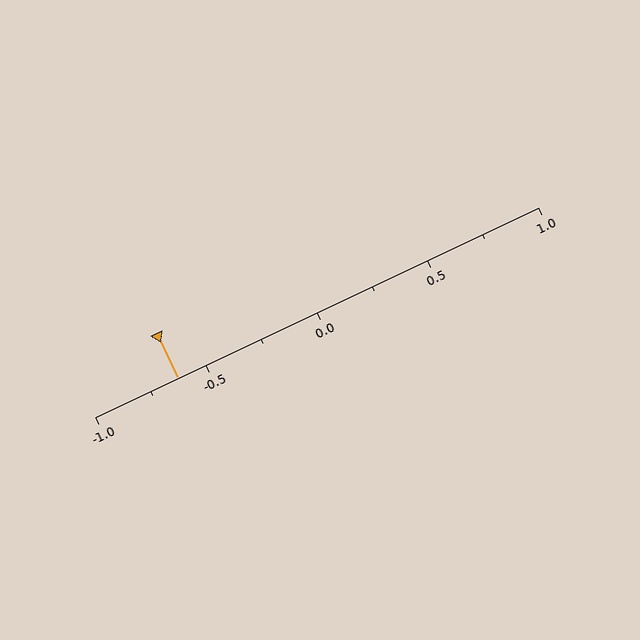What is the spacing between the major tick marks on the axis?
The major ticks are spaced 0.5 apart.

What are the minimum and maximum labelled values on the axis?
The axis runs from -1.0 to 1.0.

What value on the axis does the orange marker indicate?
The marker indicates approximately -0.62.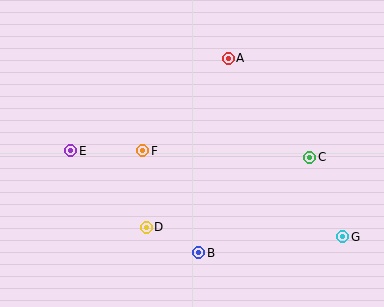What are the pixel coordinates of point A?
Point A is at (228, 58).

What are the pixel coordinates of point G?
Point G is at (343, 237).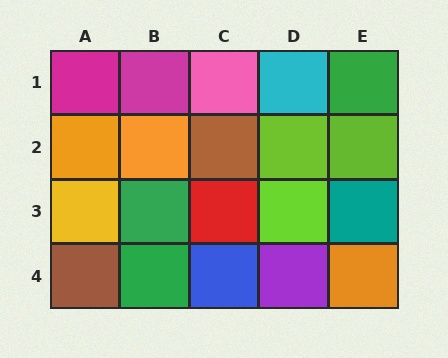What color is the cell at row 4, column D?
Purple.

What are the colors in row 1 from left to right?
Magenta, magenta, pink, cyan, green.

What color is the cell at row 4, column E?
Orange.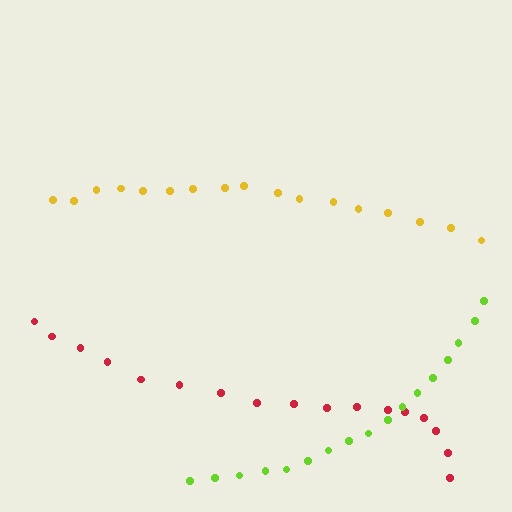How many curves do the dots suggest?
There are 3 distinct paths.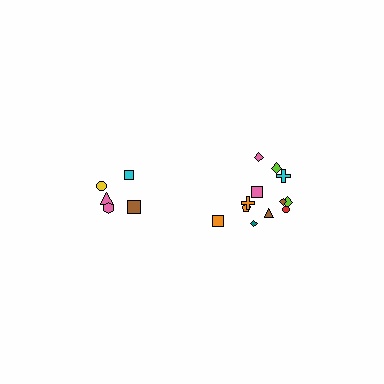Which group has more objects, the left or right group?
The right group.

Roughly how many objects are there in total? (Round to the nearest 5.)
Roughly 15 objects in total.